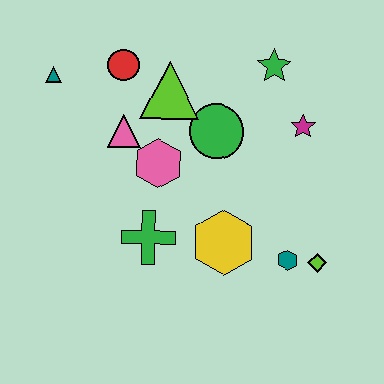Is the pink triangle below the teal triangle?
Yes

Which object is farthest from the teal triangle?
The lime diamond is farthest from the teal triangle.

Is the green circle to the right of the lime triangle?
Yes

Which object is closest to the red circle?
The lime triangle is closest to the red circle.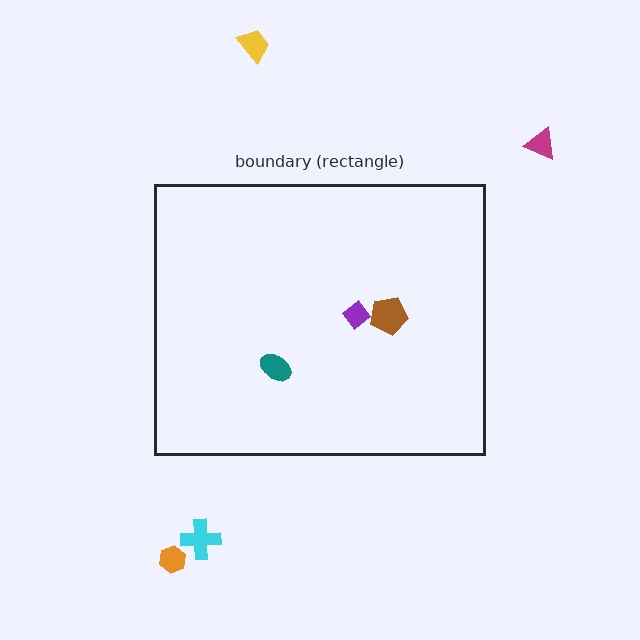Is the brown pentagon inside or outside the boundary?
Inside.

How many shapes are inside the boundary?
3 inside, 4 outside.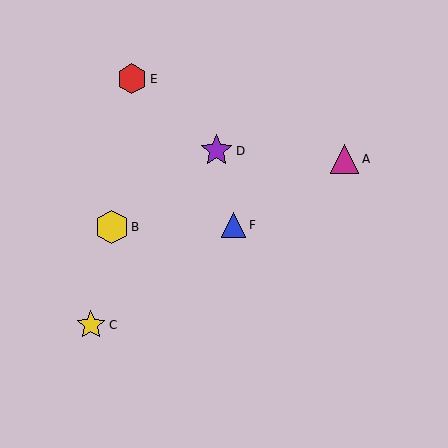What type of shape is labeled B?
Shape B is a yellow hexagon.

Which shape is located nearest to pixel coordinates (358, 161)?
The magenta triangle (labeled A) at (345, 159) is nearest to that location.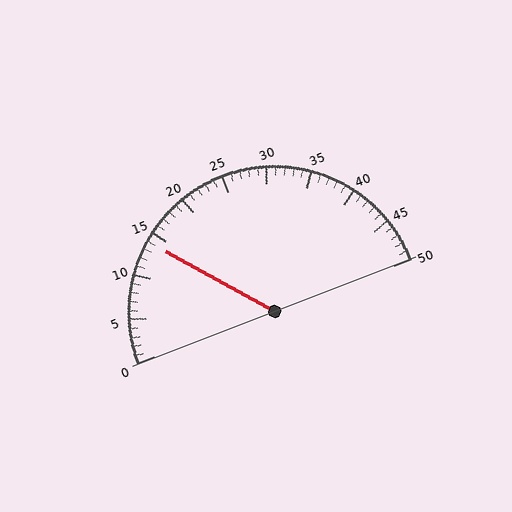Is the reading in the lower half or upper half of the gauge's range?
The reading is in the lower half of the range (0 to 50).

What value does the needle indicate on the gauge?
The needle indicates approximately 14.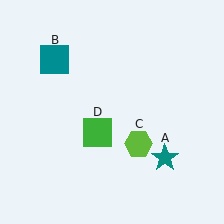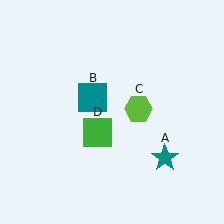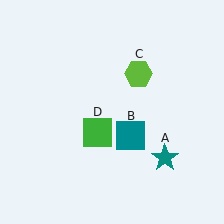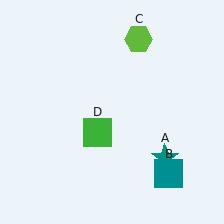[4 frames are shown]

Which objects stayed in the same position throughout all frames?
Teal star (object A) and green square (object D) remained stationary.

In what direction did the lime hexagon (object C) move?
The lime hexagon (object C) moved up.